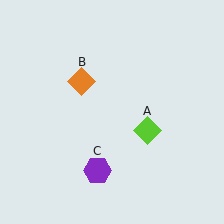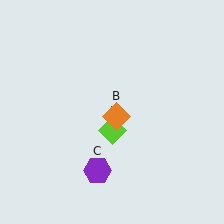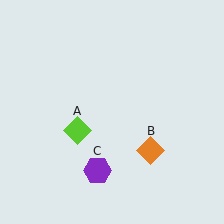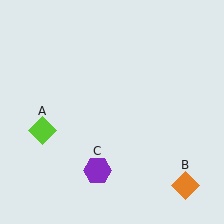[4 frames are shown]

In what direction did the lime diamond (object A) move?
The lime diamond (object A) moved left.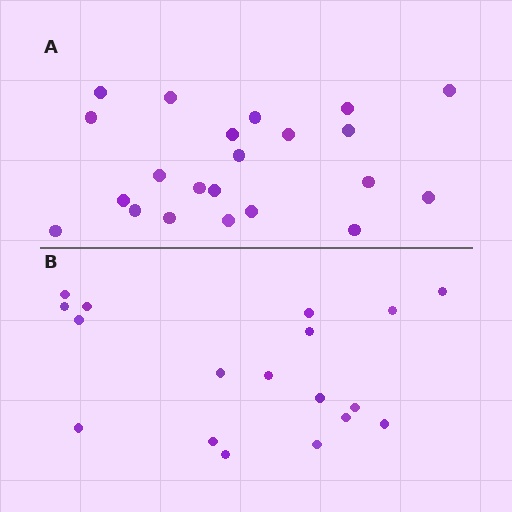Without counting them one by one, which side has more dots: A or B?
Region A (the top region) has more dots.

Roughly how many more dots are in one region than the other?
Region A has about 4 more dots than region B.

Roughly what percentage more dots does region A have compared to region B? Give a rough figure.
About 20% more.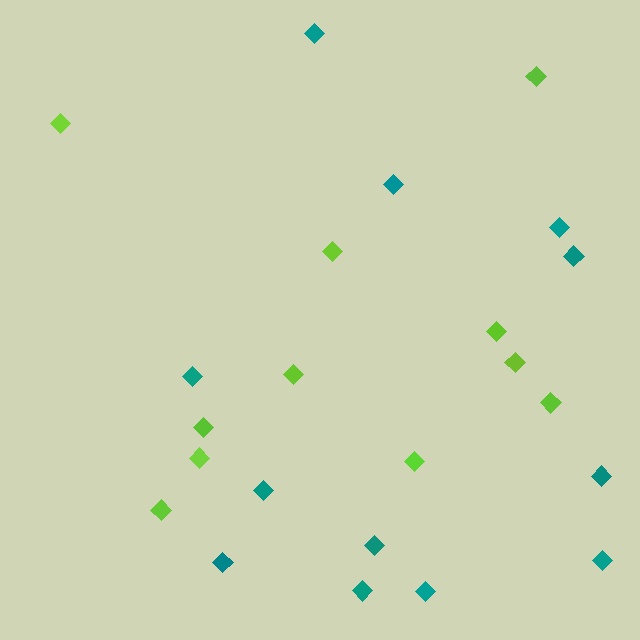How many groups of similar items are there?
There are 2 groups: one group of teal diamonds (12) and one group of lime diamonds (11).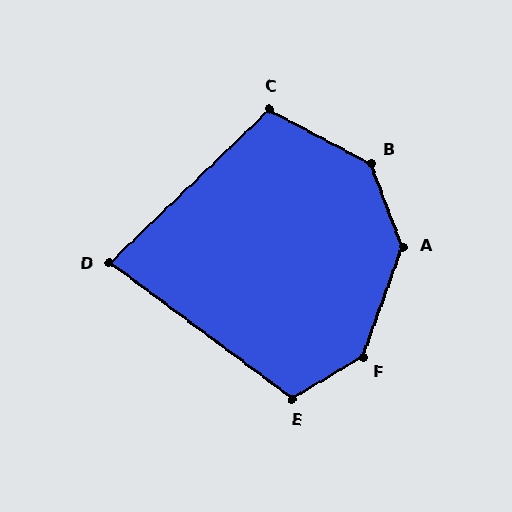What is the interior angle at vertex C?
Approximately 108 degrees (obtuse).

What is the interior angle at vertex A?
Approximately 139 degrees (obtuse).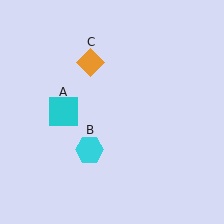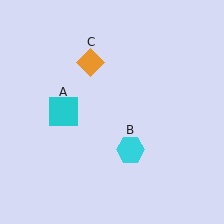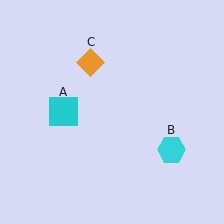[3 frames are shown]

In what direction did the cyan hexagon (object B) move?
The cyan hexagon (object B) moved right.